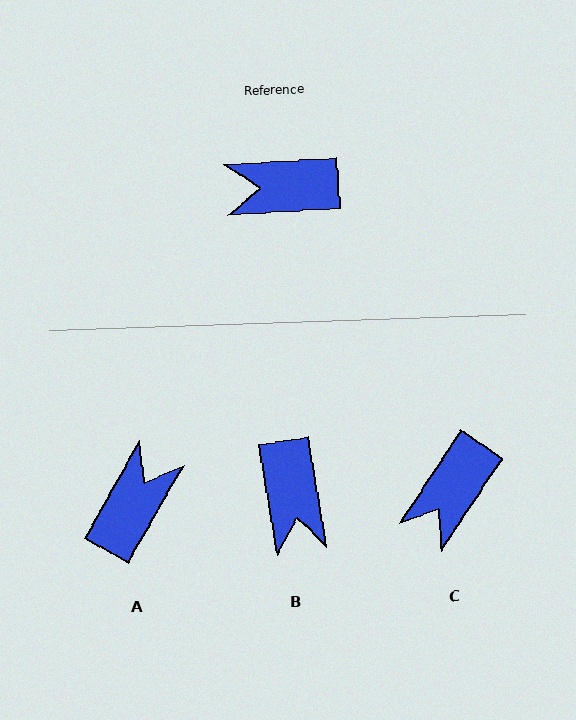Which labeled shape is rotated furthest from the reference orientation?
A, about 123 degrees away.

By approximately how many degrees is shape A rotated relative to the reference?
Approximately 123 degrees clockwise.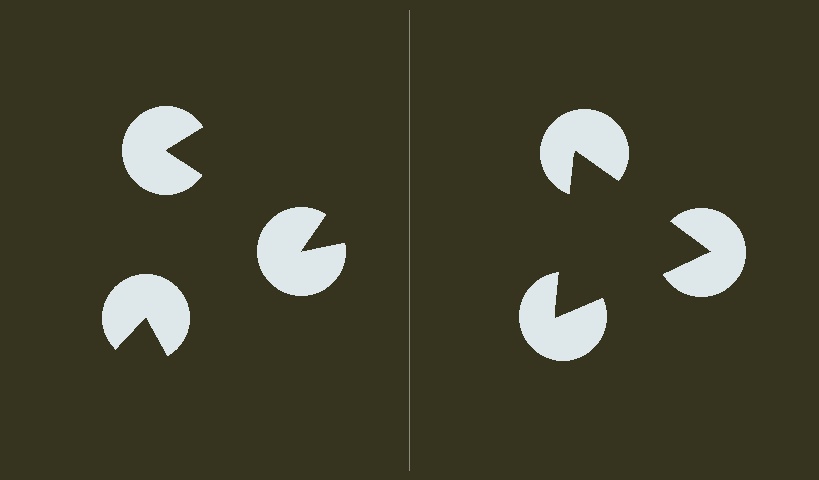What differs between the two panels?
The pac-man discs are positioned identically on both sides; only the wedge orientations differ. On the right they align to a triangle; on the left they are misaligned.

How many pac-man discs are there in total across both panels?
6 — 3 on each side.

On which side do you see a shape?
An illusory triangle appears on the right side. On the left side the wedge cuts are rotated, so no coherent shape forms.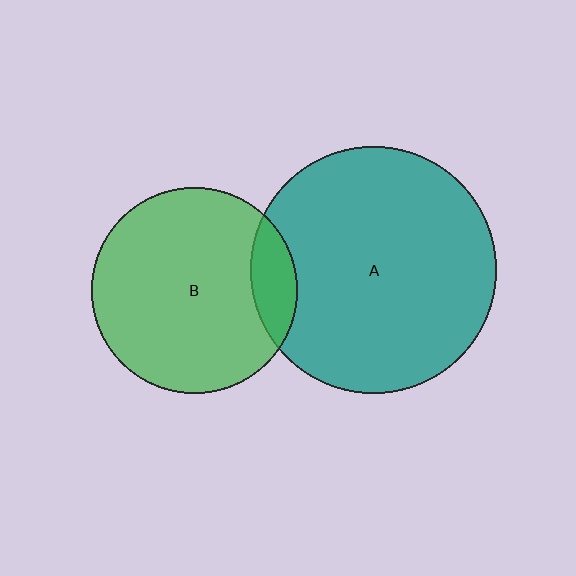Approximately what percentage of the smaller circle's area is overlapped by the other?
Approximately 15%.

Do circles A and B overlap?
Yes.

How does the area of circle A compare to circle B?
Approximately 1.4 times.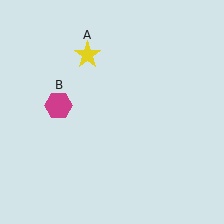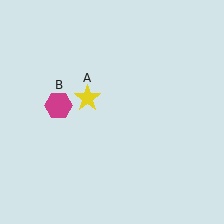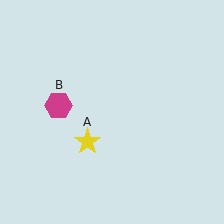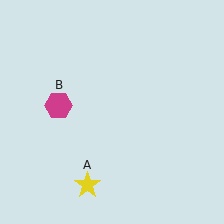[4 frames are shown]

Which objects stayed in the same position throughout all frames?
Magenta hexagon (object B) remained stationary.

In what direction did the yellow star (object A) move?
The yellow star (object A) moved down.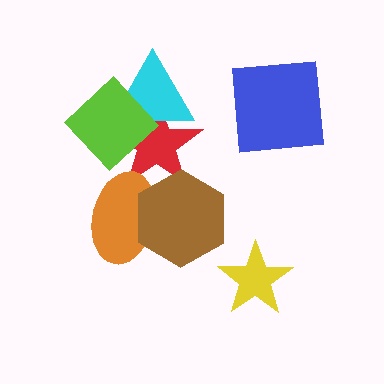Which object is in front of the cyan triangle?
The lime diamond is in front of the cyan triangle.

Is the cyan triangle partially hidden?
Yes, it is partially covered by another shape.